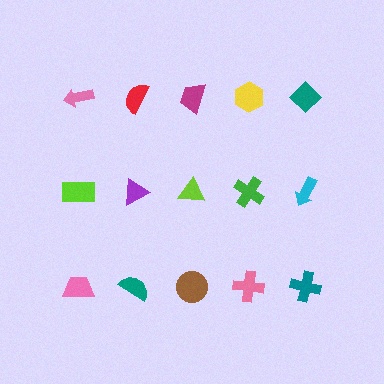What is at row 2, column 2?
A purple triangle.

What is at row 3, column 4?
A pink cross.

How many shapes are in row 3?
5 shapes.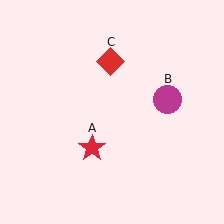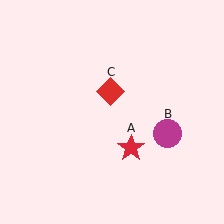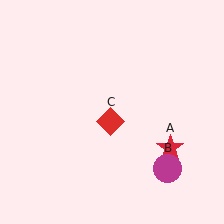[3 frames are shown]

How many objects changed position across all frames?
3 objects changed position: red star (object A), magenta circle (object B), red diamond (object C).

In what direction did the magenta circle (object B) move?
The magenta circle (object B) moved down.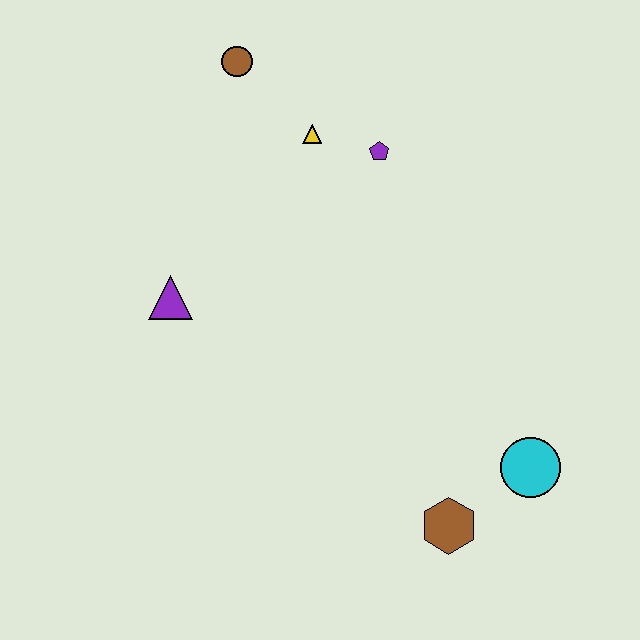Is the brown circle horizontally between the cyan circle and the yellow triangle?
No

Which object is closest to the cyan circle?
The brown hexagon is closest to the cyan circle.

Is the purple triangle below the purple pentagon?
Yes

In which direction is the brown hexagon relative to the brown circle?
The brown hexagon is below the brown circle.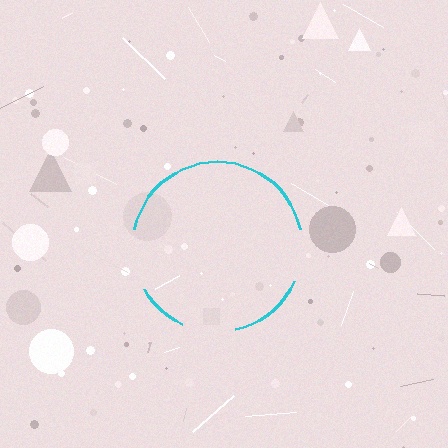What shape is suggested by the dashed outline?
The dashed outline suggests a circle.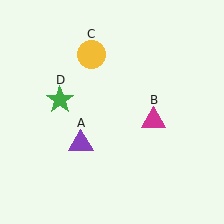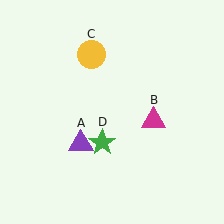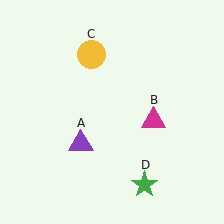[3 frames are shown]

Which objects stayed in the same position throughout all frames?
Purple triangle (object A) and magenta triangle (object B) and yellow circle (object C) remained stationary.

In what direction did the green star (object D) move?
The green star (object D) moved down and to the right.